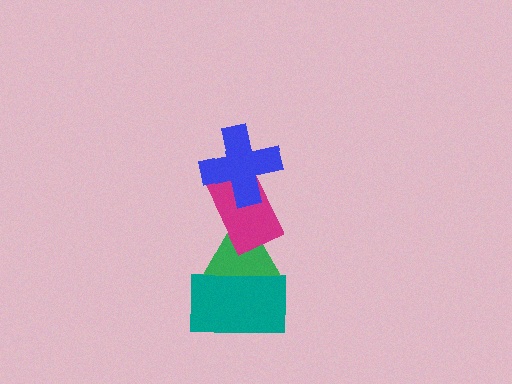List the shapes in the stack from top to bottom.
From top to bottom: the blue cross, the magenta rectangle, the green triangle, the teal rectangle.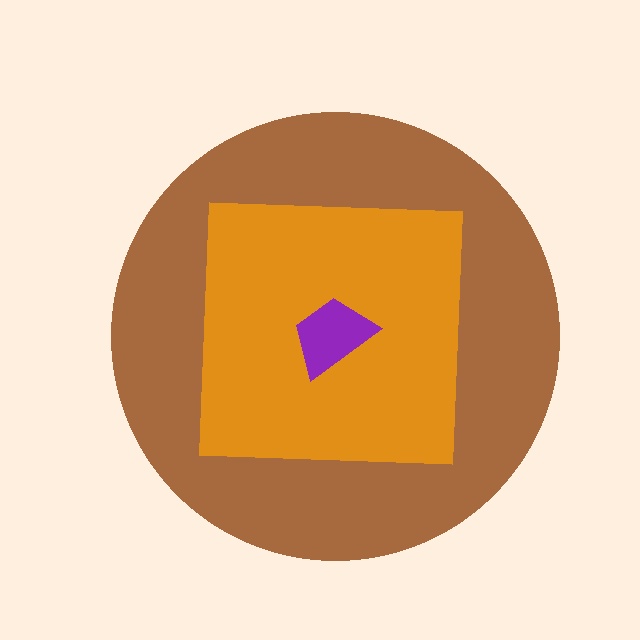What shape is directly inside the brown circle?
The orange square.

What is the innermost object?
The purple trapezoid.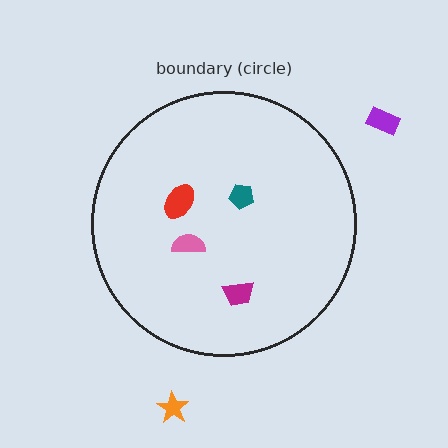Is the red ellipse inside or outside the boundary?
Inside.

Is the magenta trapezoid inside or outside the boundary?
Inside.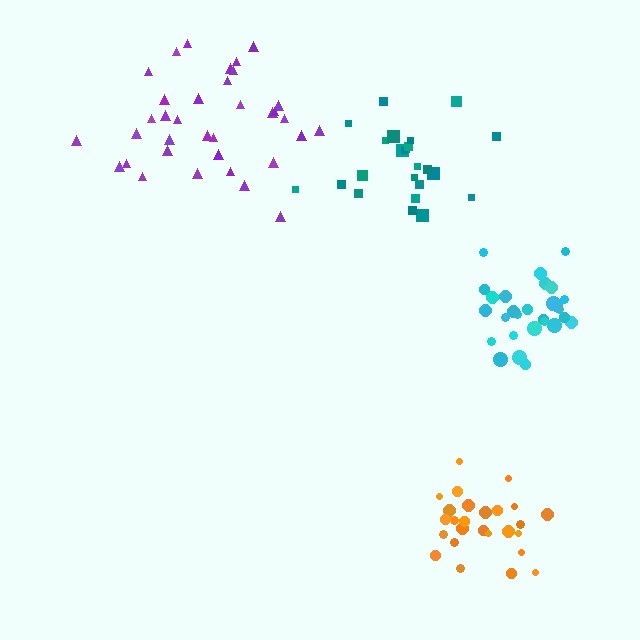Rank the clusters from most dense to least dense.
cyan, orange, teal, purple.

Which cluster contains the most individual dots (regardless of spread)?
Purple (35).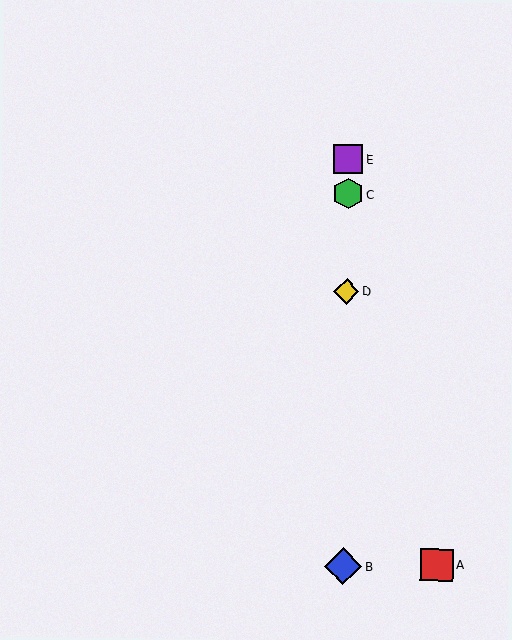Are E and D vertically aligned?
Yes, both are at x≈348.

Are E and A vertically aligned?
No, E is at x≈348 and A is at x≈437.